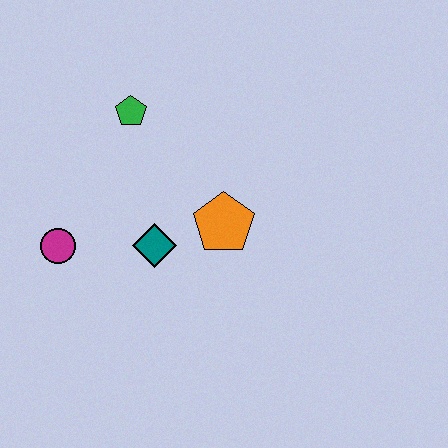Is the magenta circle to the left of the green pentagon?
Yes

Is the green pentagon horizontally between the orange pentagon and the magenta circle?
Yes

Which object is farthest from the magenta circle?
The orange pentagon is farthest from the magenta circle.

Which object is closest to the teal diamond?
The orange pentagon is closest to the teal diamond.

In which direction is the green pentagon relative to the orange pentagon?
The green pentagon is above the orange pentagon.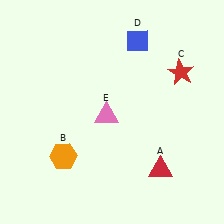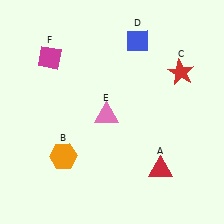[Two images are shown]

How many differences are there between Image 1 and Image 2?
There is 1 difference between the two images.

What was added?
A magenta diamond (F) was added in Image 2.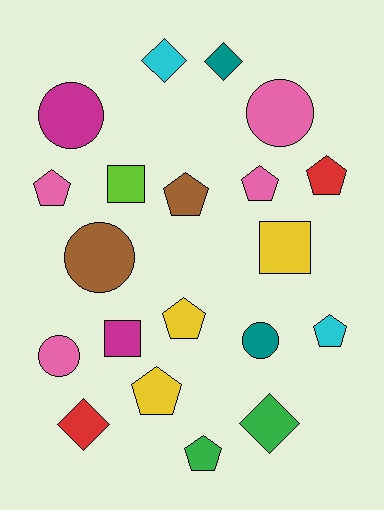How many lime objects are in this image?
There is 1 lime object.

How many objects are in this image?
There are 20 objects.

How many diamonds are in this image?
There are 4 diamonds.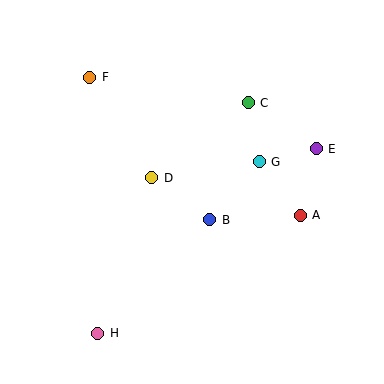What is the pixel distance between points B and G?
The distance between B and G is 76 pixels.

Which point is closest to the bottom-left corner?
Point H is closest to the bottom-left corner.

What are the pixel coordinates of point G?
Point G is at (259, 162).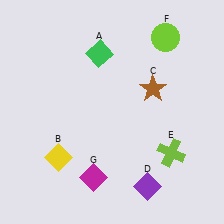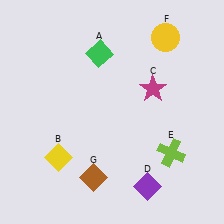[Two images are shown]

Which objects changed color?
C changed from brown to magenta. F changed from lime to yellow. G changed from magenta to brown.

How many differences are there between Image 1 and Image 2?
There are 3 differences between the two images.